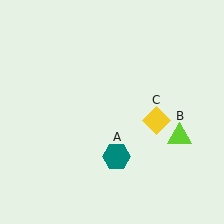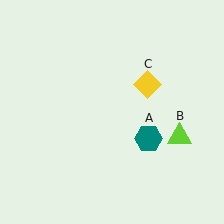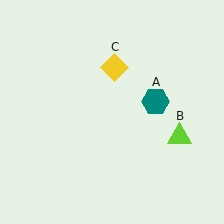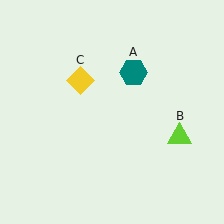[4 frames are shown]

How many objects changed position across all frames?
2 objects changed position: teal hexagon (object A), yellow diamond (object C).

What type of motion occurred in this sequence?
The teal hexagon (object A), yellow diamond (object C) rotated counterclockwise around the center of the scene.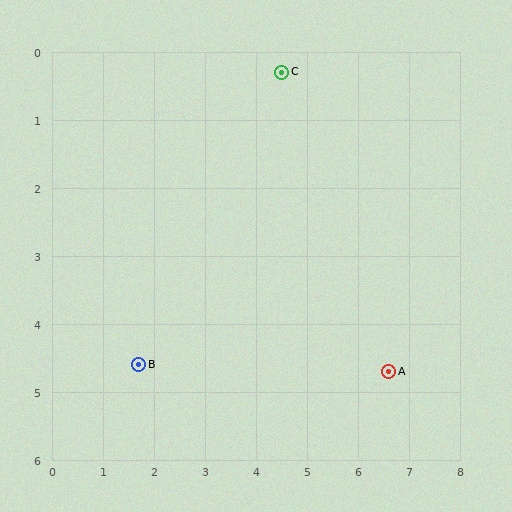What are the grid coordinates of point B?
Point B is at approximately (1.7, 4.6).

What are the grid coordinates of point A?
Point A is at approximately (6.6, 4.7).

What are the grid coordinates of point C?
Point C is at approximately (4.5, 0.3).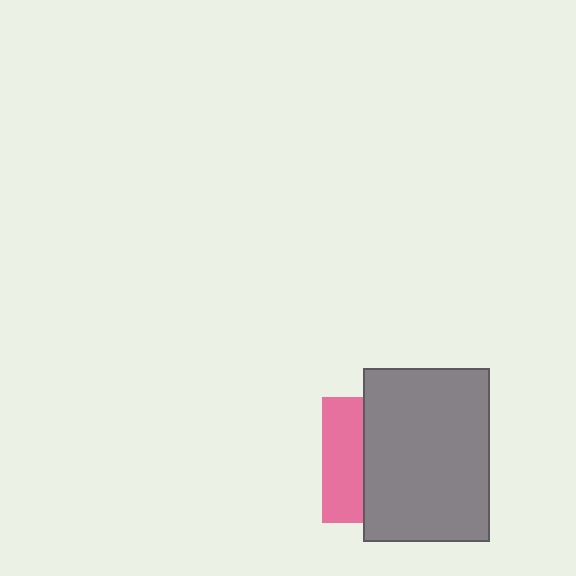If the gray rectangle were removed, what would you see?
You would see the complete pink square.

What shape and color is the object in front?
The object in front is a gray rectangle.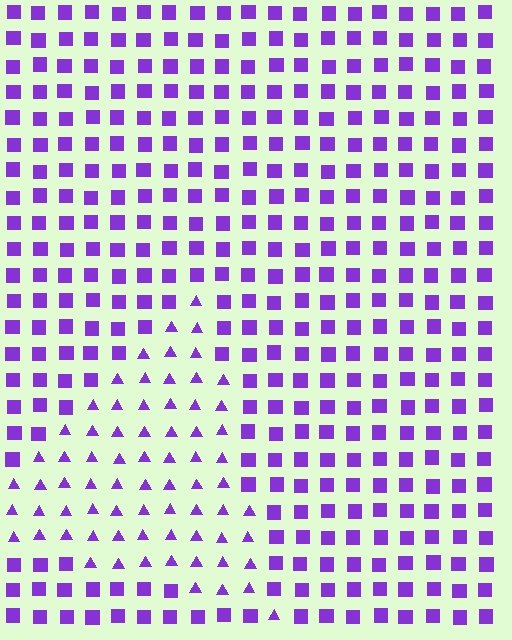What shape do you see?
I see a triangle.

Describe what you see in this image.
The image is filled with small purple elements arranged in a uniform grid. A triangle-shaped region contains triangles, while the surrounding area contains squares. The boundary is defined purely by the change in element shape.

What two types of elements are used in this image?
The image uses triangles inside the triangle region and squares outside it.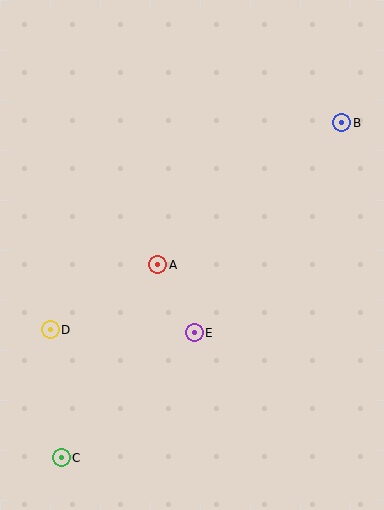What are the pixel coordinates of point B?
Point B is at (342, 123).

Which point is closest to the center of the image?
Point A at (158, 265) is closest to the center.